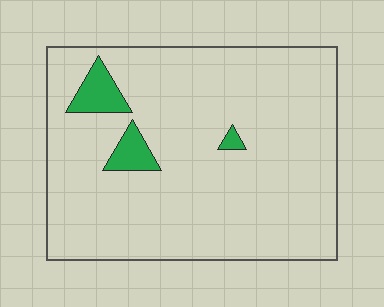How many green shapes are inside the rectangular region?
3.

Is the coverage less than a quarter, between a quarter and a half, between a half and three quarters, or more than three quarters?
Less than a quarter.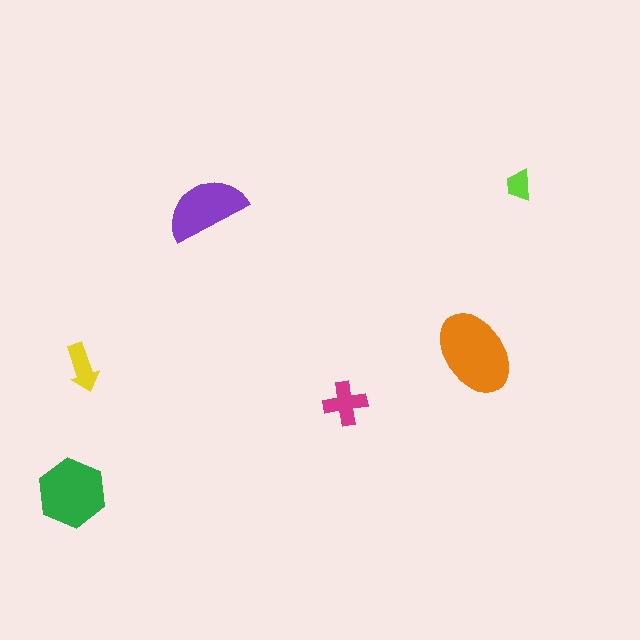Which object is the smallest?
The lime trapezoid.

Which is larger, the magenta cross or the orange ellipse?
The orange ellipse.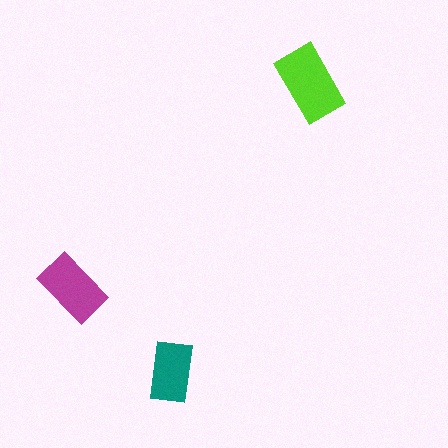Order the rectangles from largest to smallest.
the lime one, the magenta one, the teal one.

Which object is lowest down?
The teal rectangle is bottommost.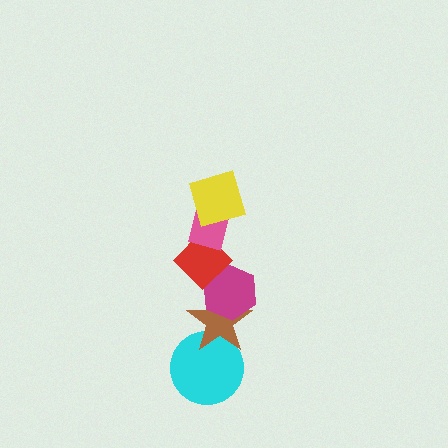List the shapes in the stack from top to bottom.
From top to bottom: the yellow square, the pink diamond, the red diamond, the magenta hexagon, the brown star, the cyan circle.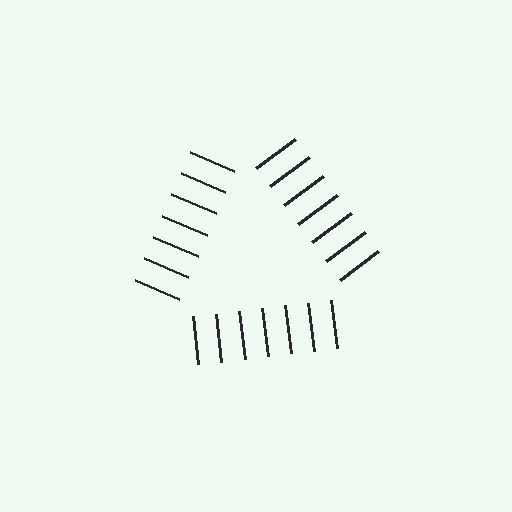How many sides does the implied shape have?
3 sides — the line-ends trace a triangle.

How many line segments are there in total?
21 — 7 along each of the 3 edges.